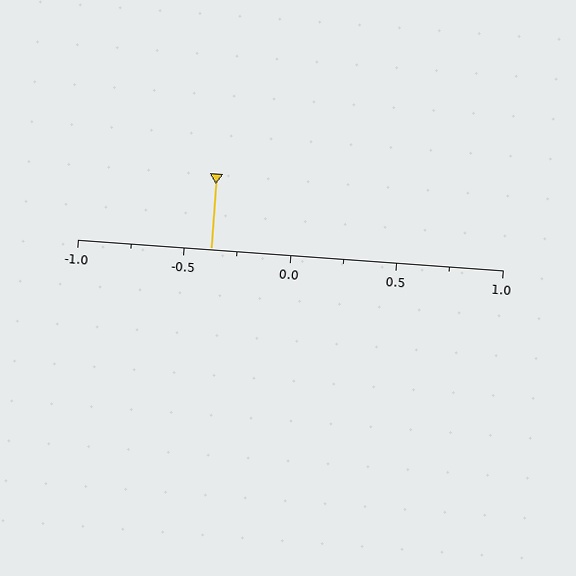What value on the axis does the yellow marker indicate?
The marker indicates approximately -0.38.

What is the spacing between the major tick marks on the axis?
The major ticks are spaced 0.5 apart.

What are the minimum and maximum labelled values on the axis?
The axis runs from -1.0 to 1.0.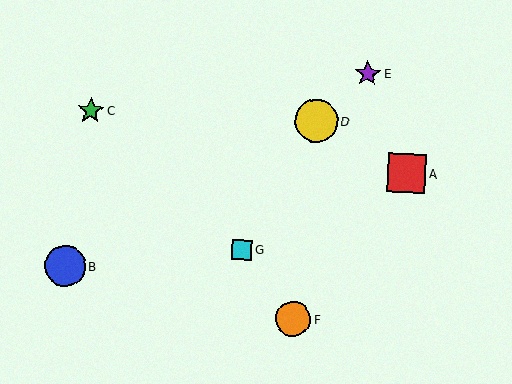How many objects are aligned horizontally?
2 objects (C, D) are aligned horizontally.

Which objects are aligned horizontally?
Objects C, D are aligned horizontally.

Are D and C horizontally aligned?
Yes, both are at y≈121.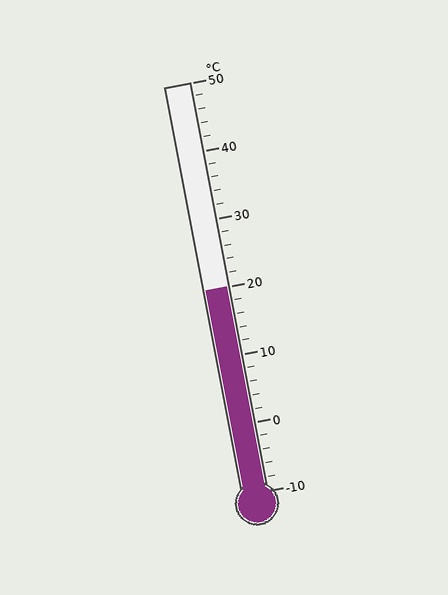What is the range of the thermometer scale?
The thermometer scale ranges from -10°C to 50°C.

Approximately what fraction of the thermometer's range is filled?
The thermometer is filled to approximately 50% of its range.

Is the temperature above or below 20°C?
The temperature is at 20°C.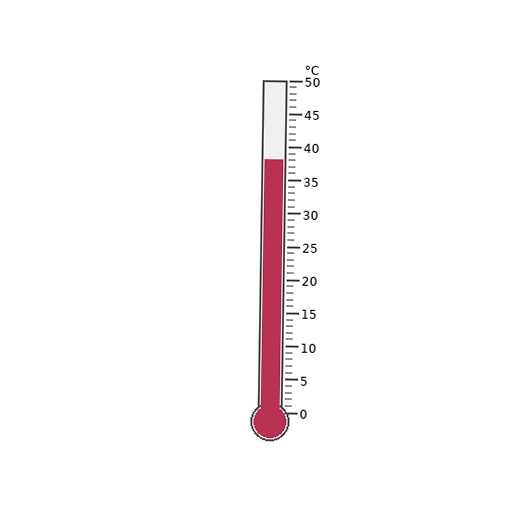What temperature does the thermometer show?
The thermometer shows approximately 38°C.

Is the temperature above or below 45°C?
The temperature is below 45°C.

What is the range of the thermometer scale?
The thermometer scale ranges from 0°C to 50°C.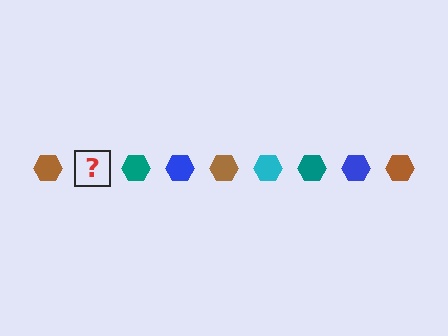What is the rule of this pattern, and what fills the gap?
The rule is that the pattern cycles through brown, cyan, teal, blue hexagons. The gap should be filled with a cyan hexagon.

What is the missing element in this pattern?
The missing element is a cyan hexagon.